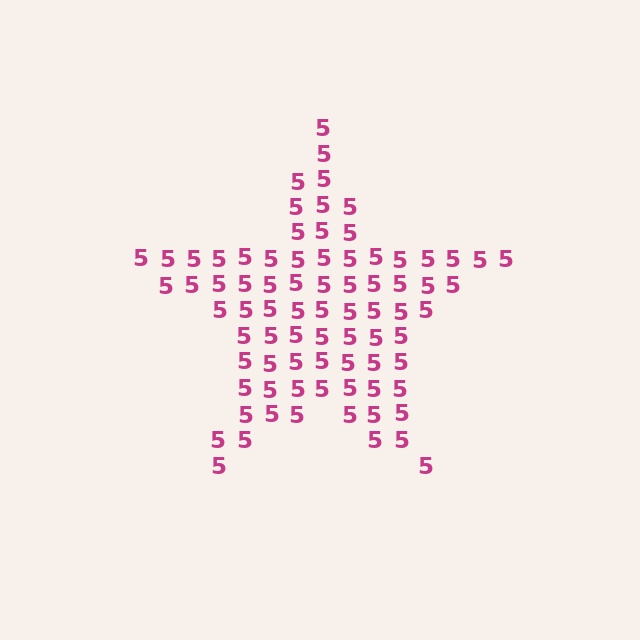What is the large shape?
The large shape is a star.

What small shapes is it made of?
It is made of small digit 5's.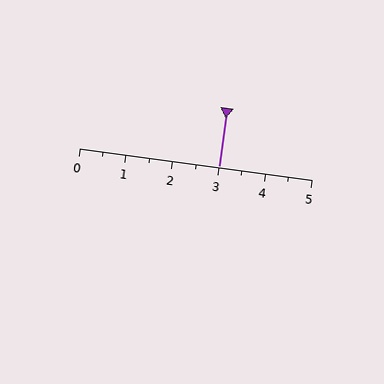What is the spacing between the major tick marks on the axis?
The major ticks are spaced 1 apart.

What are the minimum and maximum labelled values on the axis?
The axis runs from 0 to 5.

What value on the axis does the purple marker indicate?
The marker indicates approximately 3.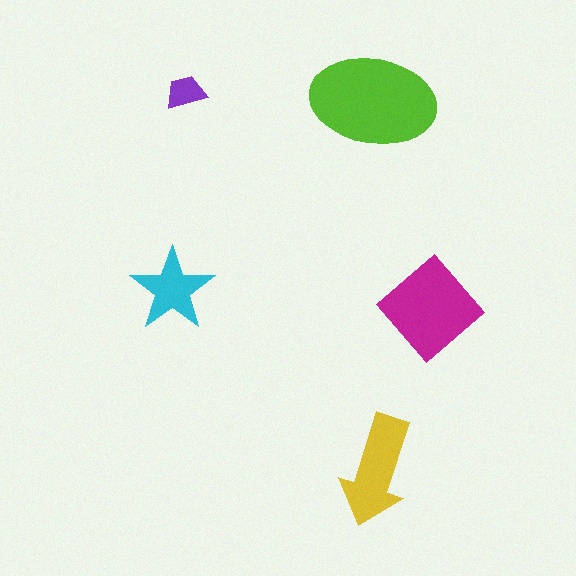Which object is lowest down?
The yellow arrow is bottommost.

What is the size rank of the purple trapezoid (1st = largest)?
5th.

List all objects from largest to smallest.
The lime ellipse, the magenta diamond, the yellow arrow, the cyan star, the purple trapezoid.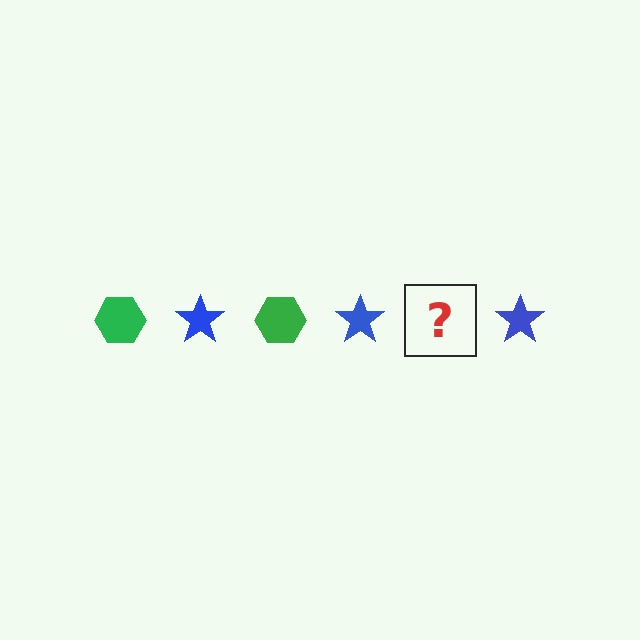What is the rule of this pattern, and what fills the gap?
The rule is that the pattern alternates between green hexagon and blue star. The gap should be filled with a green hexagon.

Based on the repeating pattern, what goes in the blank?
The blank should be a green hexagon.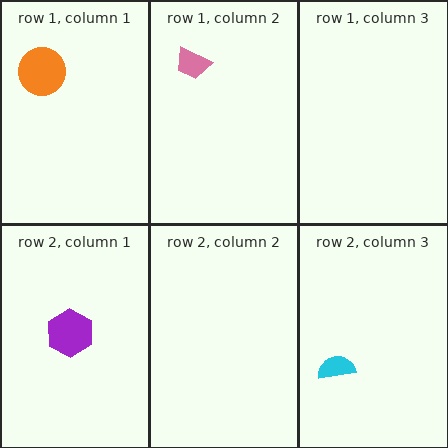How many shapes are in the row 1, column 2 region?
1.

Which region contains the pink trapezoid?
The row 1, column 2 region.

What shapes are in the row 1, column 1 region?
The orange circle.